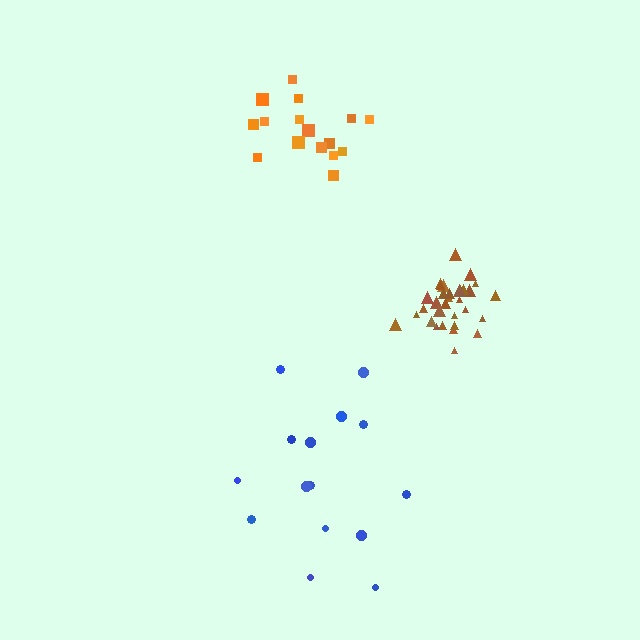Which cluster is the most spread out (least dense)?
Blue.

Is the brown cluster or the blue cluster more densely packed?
Brown.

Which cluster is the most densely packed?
Brown.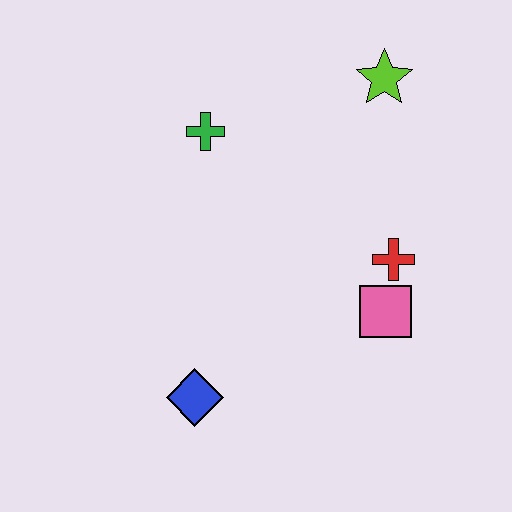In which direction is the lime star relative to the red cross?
The lime star is above the red cross.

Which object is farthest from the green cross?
The blue diamond is farthest from the green cross.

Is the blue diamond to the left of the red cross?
Yes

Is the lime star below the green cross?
No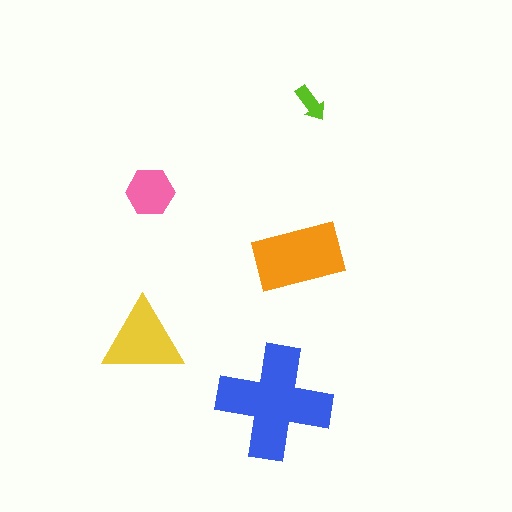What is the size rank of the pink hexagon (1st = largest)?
4th.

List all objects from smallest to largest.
The lime arrow, the pink hexagon, the yellow triangle, the orange rectangle, the blue cross.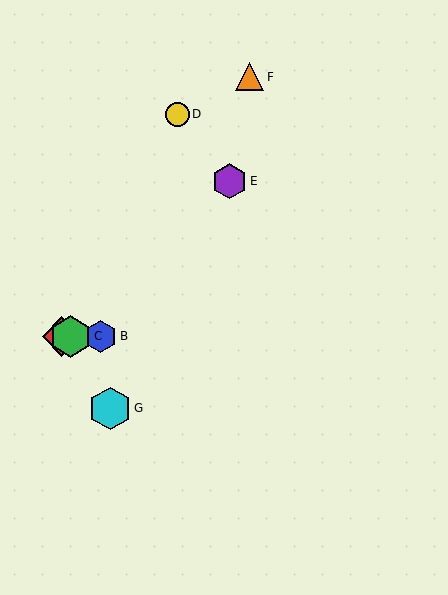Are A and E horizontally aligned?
No, A is at y≈336 and E is at y≈181.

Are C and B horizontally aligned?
Yes, both are at y≈336.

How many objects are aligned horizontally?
3 objects (A, B, C) are aligned horizontally.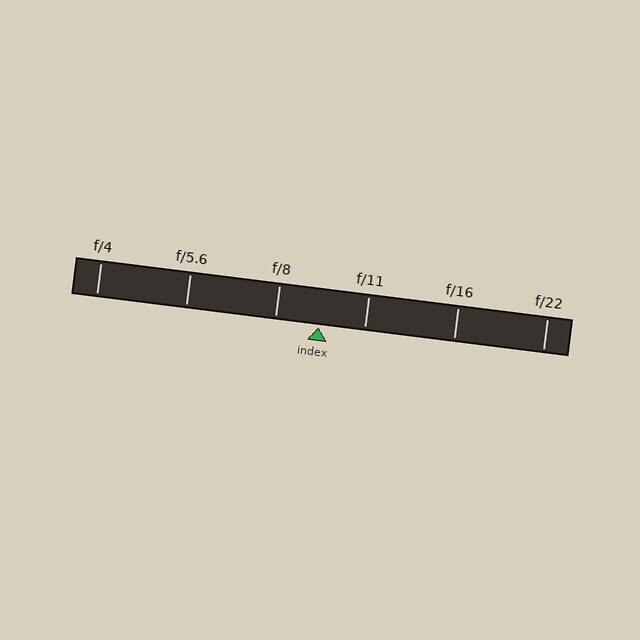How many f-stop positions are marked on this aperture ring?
There are 6 f-stop positions marked.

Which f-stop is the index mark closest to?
The index mark is closest to f/8.